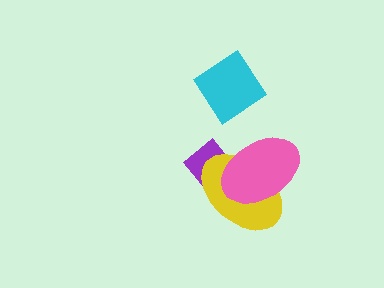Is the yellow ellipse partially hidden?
Yes, it is partially covered by another shape.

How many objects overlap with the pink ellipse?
2 objects overlap with the pink ellipse.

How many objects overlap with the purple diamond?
2 objects overlap with the purple diamond.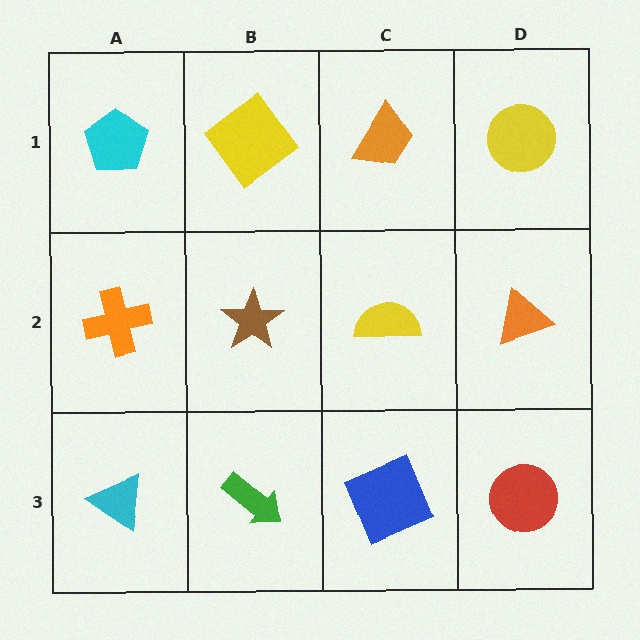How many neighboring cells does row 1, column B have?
3.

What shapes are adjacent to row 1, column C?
A yellow semicircle (row 2, column C), a yellow diamond (row 1, column B), a yellow circle (row 1, column D).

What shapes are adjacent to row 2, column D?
A yellow circle (row 1, column D), a red circle (row 3, column D), a yellow semicircle (row 2, column C).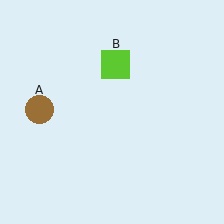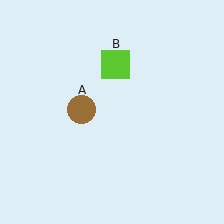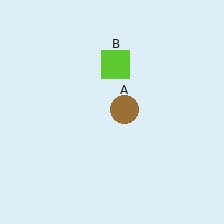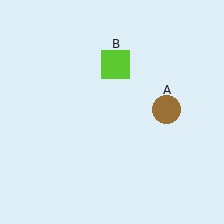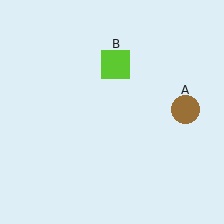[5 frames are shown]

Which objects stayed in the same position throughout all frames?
Lime square (object B) remained stationary.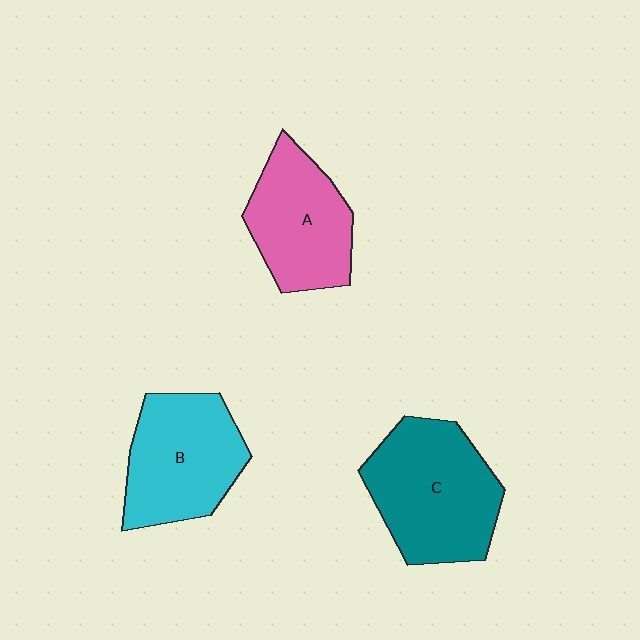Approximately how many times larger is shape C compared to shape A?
Approximately 1.3 times.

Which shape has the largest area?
Shape C (teal).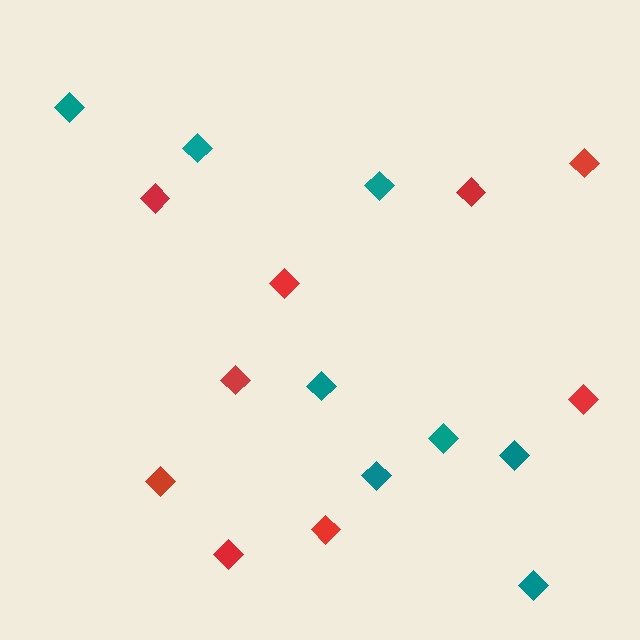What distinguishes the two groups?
There are 2 groups: one group of teal diamonds (8) and one group of red diamonds (9).